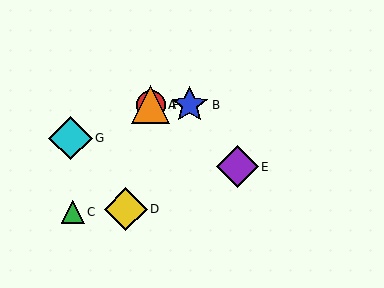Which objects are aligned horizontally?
Objects A, B, F are aligned horizontally.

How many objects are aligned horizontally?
3 objects (A, B, F) are aligned horizontally.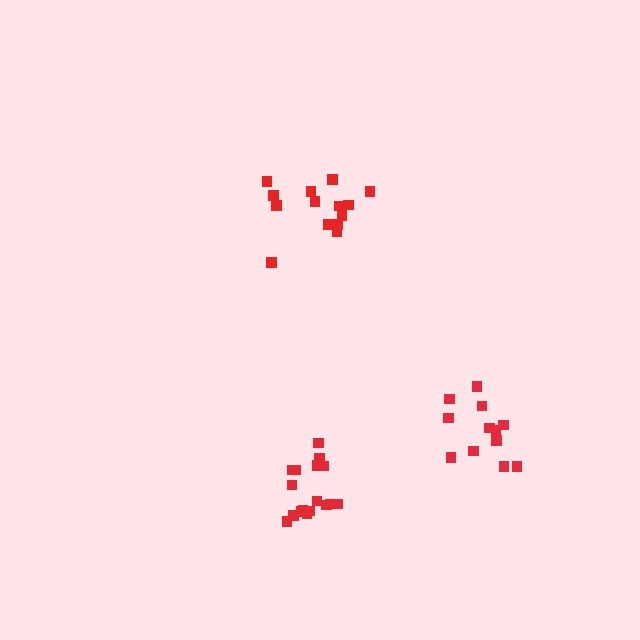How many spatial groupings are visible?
There are 3 spatial groupings.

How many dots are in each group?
Group 1: 12 dots, Group 2: 15 dots, Group 3: 17 dots (44 total).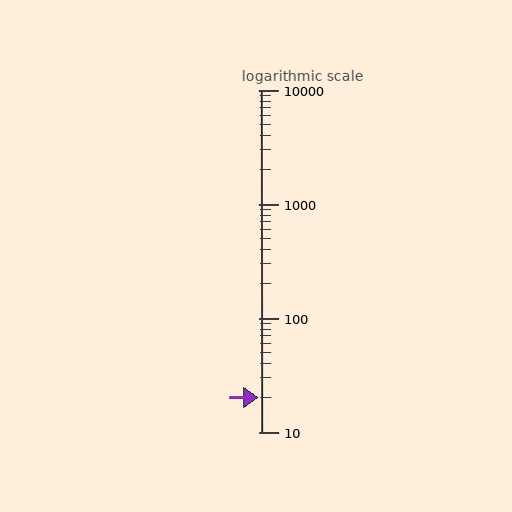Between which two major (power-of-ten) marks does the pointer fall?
The pointer is between 10 and 100.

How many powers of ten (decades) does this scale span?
The scale spans 3 decades, from 10 to 10000.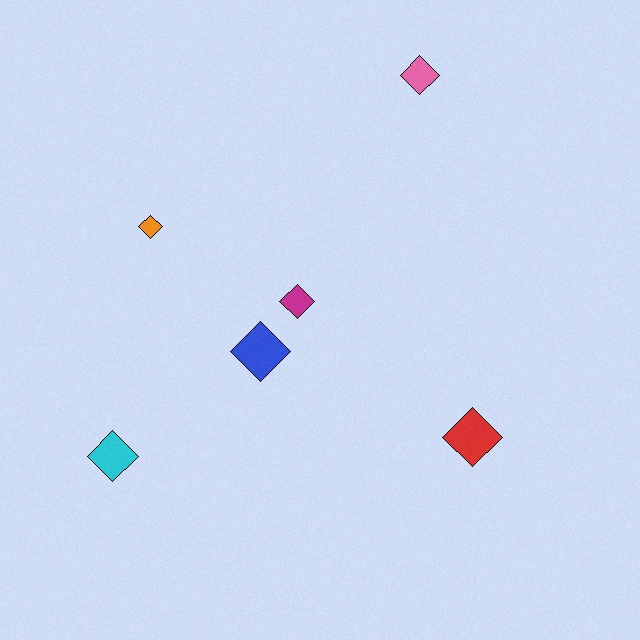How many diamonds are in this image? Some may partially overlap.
There are 6 diamonds.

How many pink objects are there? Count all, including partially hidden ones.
There is 1 pink object.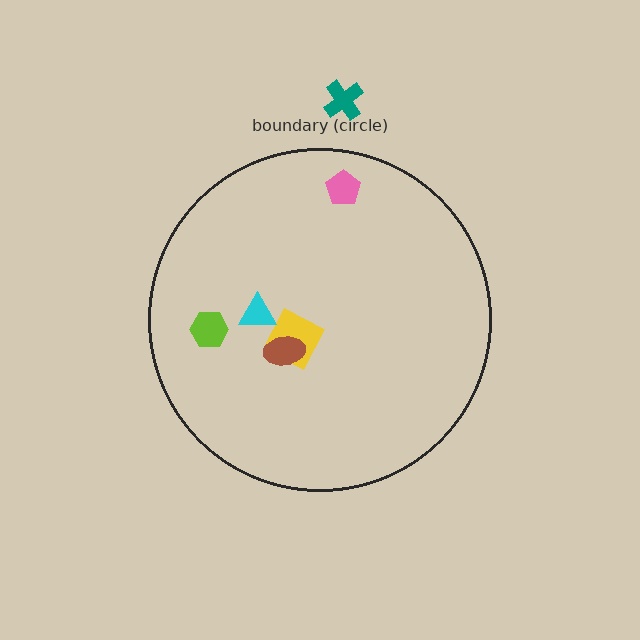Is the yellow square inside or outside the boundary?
Inside.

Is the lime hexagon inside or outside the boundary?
Inside.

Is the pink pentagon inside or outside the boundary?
Inside.